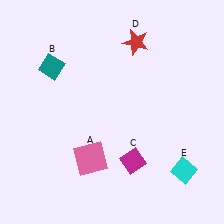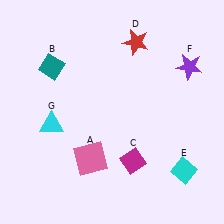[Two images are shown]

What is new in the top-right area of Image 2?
A purple star (F) was added in the top-right area of Image 2.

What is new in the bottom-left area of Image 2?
A cyan triangle (G) was added in the bottom-left area of Image 2.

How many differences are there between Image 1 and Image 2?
There are 2 differences between the two images.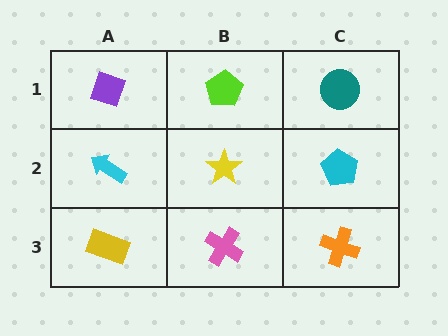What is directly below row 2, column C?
An orange cross.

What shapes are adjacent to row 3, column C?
A cyan pentagon (row 2, column C), a pink cross (row 3, column B).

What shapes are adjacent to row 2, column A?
A purple diamond (row 1, column A), a yellow rectangle (row 3, column A), a yellow star (row 2, column B).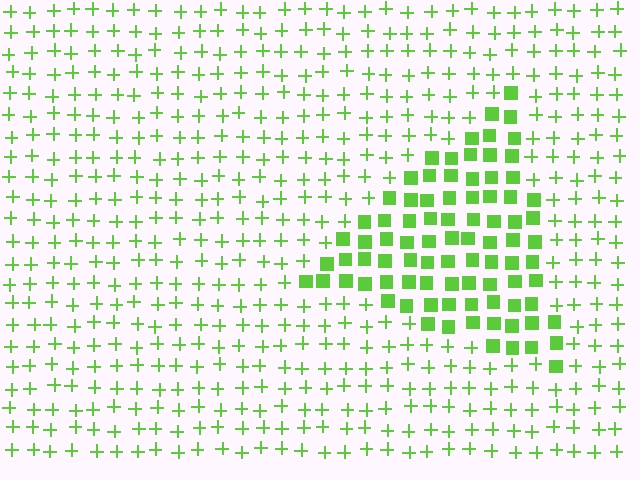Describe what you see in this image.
The image is filled with small lime elements arranged in a uniform grid. A triangle-shaped region contains squares, while the surrounding area contains plus signs. The boundary is defined purely by the change in element shape.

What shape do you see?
I see a triangle.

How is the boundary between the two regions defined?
The boundary is defined by a change in element shape: squares inside vs. plus signs outside. All elements share the same color and spacing.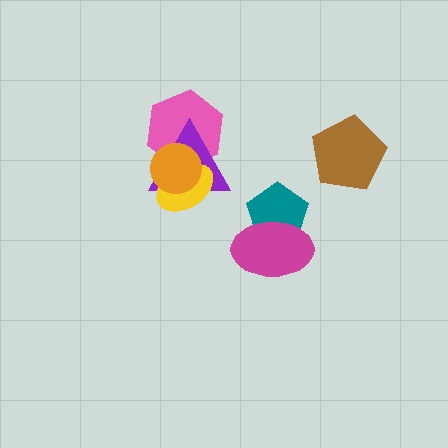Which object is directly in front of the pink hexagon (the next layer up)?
The purple triangle is directly in front of the pink hexagon.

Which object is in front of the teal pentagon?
The magenta ellipse is in front of the teal pentagon.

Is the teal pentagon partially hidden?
Yes, it is partially covered by another shape.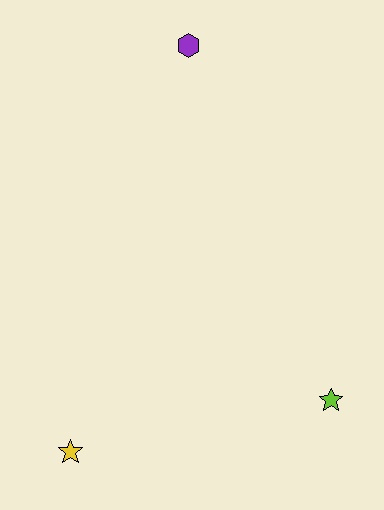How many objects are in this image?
There are 3 objects.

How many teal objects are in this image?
There are no teal objects.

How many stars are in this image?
There are 2 stars.